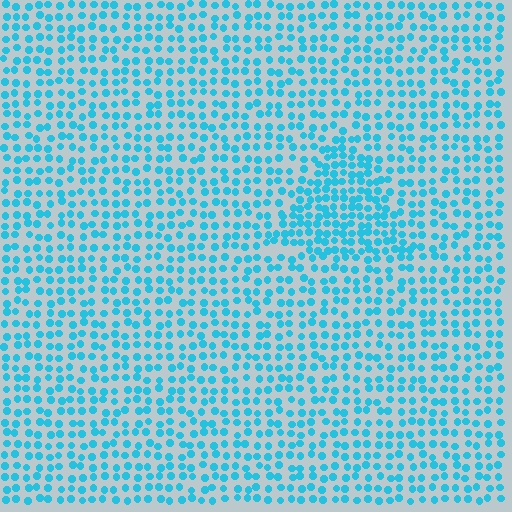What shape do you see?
I see a triangle.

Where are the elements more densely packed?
The elements are more densely packed inside the triangle boundary.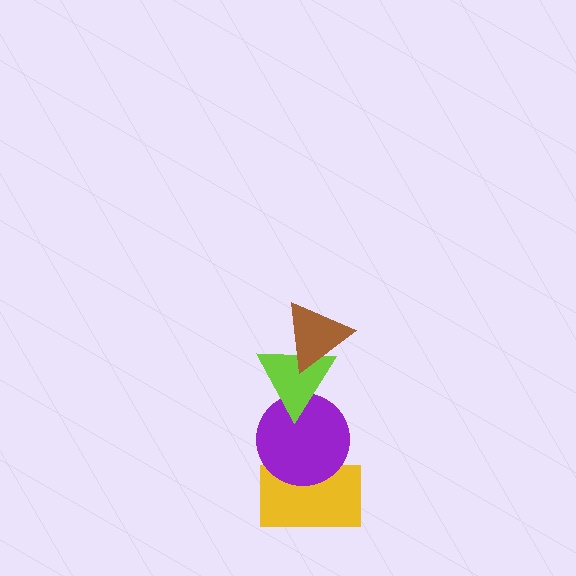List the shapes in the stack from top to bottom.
From top to bottom: the brown triangle, the lime triangle, the purple circle, the yellow rectangle.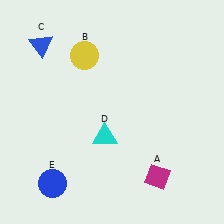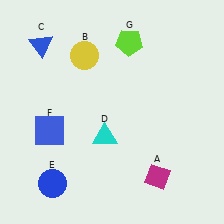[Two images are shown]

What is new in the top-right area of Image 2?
A lime pentagon (G) was added in the top-right area of Image 2.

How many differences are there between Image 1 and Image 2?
There are 2 differences between the two images.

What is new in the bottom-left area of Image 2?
A blue square (F) was added in the bottom-left area of Image 2.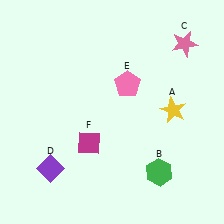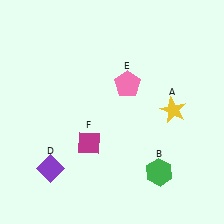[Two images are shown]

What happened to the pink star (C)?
The pink star (C) was removed in Image 2. It was in the top-right area of Image 1.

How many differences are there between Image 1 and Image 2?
There is 1 difference between the two images.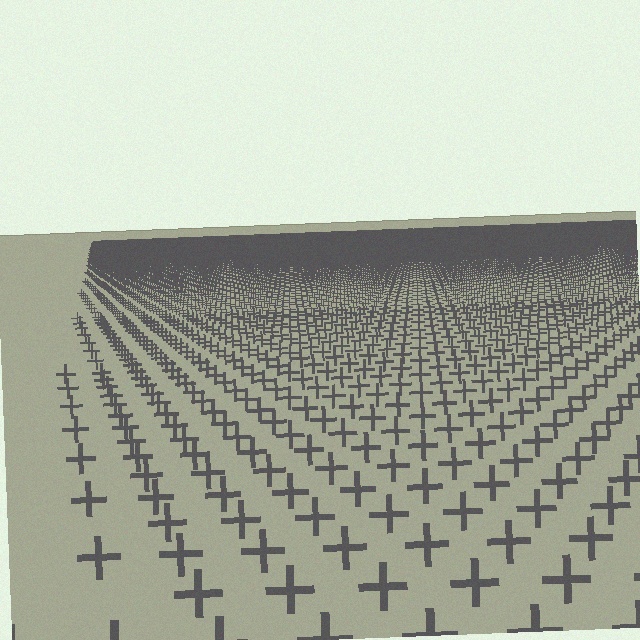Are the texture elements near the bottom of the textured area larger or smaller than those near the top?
Larger. Near the bottom, elements are closer to the viewer and appear at a bigger on-screen size.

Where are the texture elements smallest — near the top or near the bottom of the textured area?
Near the top.